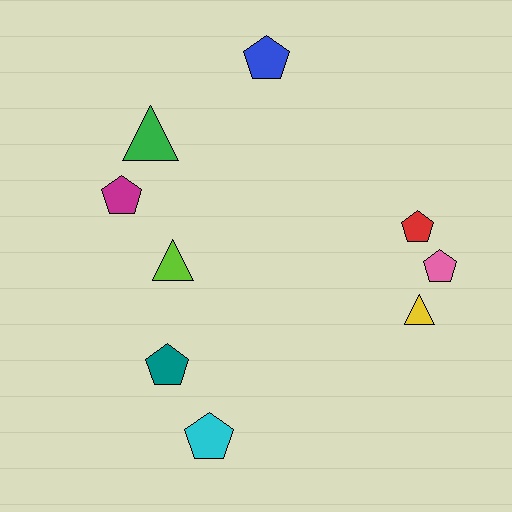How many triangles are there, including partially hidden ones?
There are 3 triangles.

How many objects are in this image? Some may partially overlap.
There are 9 objects.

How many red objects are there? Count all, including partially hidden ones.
There is 1 red object.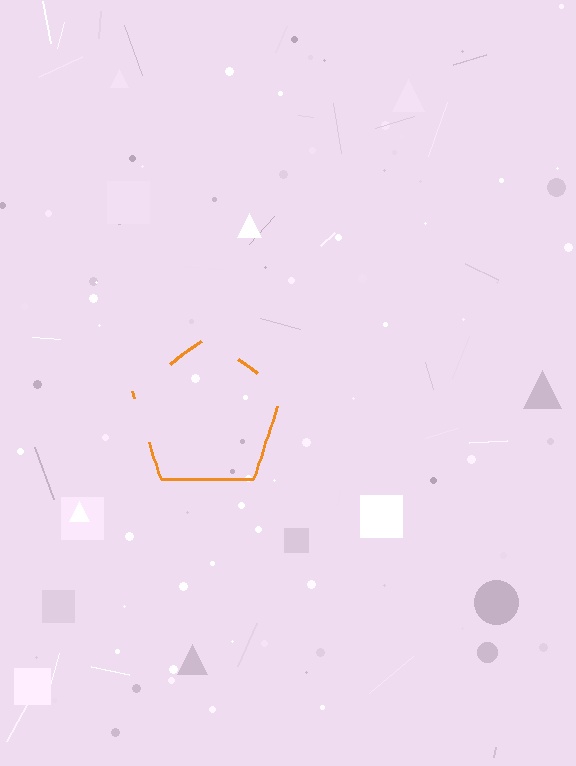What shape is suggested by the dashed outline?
The dashed outline suggests a pentagon.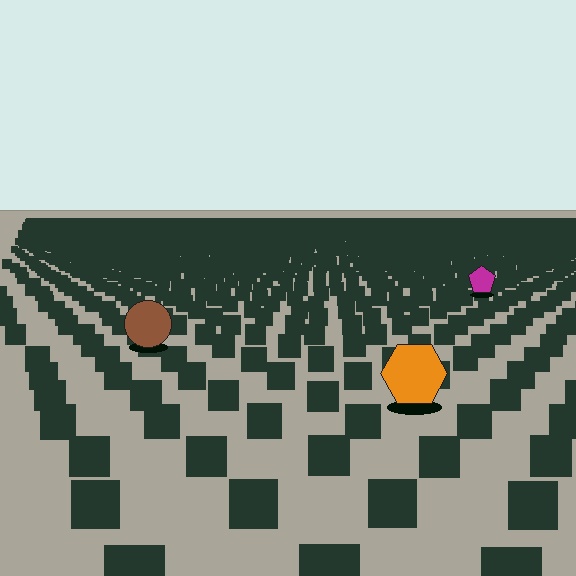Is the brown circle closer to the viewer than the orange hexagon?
No. The orange hexagon is closer — you can tell from the texture gradient: the ground texture is coarser near it.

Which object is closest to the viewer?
The orange hexagon is closest. The texture marks near it are larger and more spread out.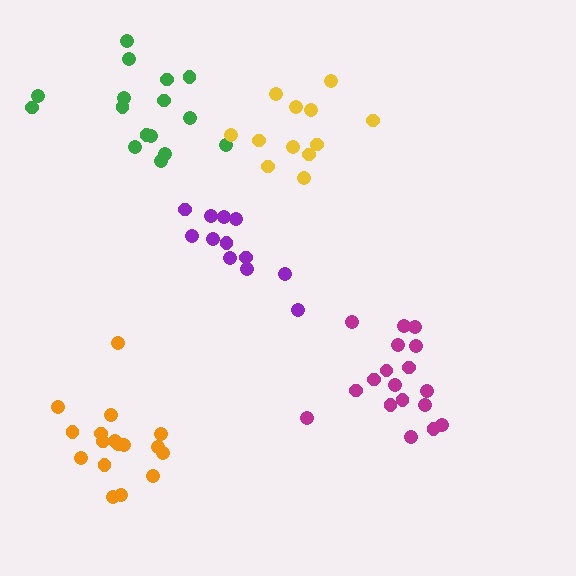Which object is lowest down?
The orange cluster is bottommost.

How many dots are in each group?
Group 1: 18 dots, Group 2: 17 dots, Group 3: 12 dots, Group 4: 16 dots, Group 5: 12 dots (75 total).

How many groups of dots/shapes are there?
There are 5 groups.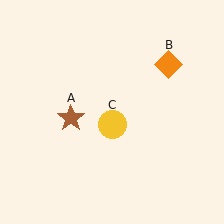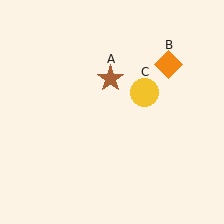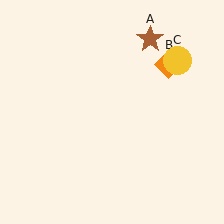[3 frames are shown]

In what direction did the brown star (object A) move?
The brown star (object A) moved up and to the right.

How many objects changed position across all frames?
2 objects changed position: brown star (object A), yellow circle (object C).